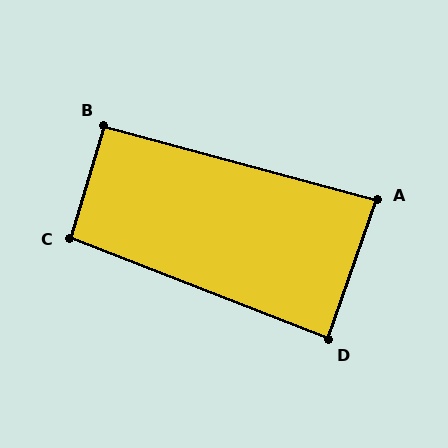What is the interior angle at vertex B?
Approximately 92 degrees (approximately right).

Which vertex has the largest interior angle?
C, at approximately 94 degrees.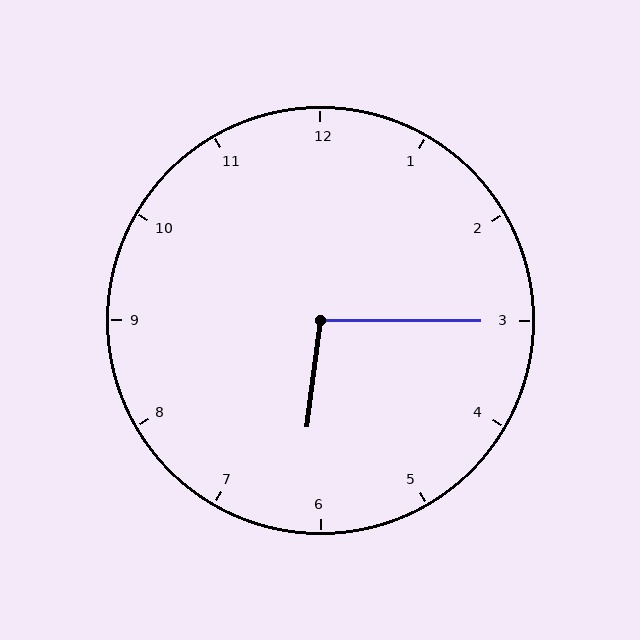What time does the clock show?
6:15.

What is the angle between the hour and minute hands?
Approximately 98 degrees.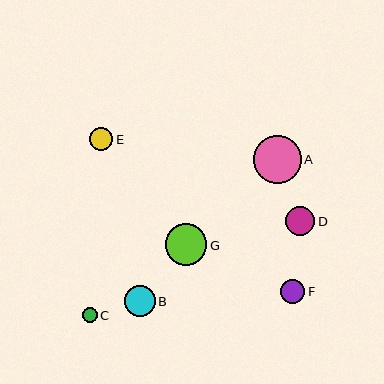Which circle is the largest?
Circle A is the largest with a size of approximately 48 pixels.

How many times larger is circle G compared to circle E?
Circle G is approximately 1.8 times the size of circle E.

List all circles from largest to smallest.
From largest to smallest: A, G, B, D, F, E, C.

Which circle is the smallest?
Circle C is the smallest with a size of approximately 15 pixels.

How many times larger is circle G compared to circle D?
Circle G is approximately 1.4 times the size of circle D.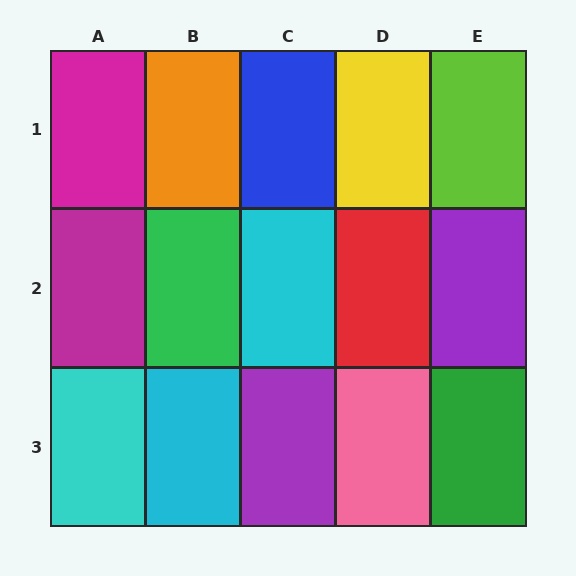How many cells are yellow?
1 cell is yellow.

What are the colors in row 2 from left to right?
Magenta, green, cyan, red, purple.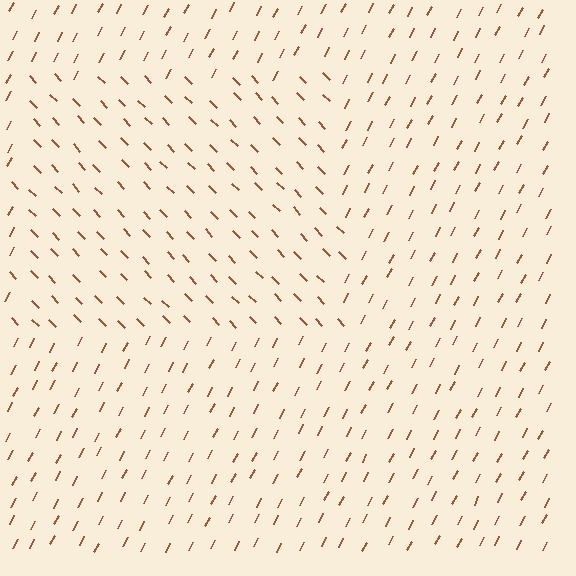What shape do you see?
I see a rectangle.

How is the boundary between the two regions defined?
The boundary is defined purely by a change in line orientation (approximately 71 degrees difference). All lines are the same color and thickness.